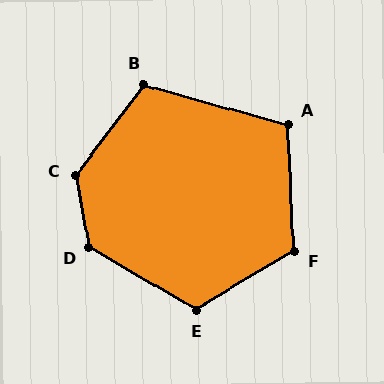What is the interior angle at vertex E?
Approximately 119 degrees (obtuse).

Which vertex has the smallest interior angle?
A, at approximately 108 degrees.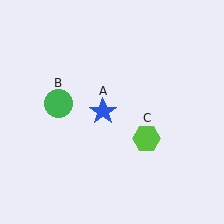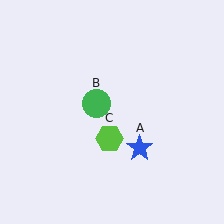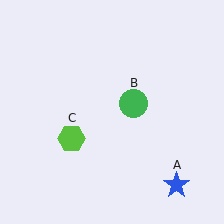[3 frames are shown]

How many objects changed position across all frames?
3 objects changed position: blue star (object A), green circle (object B), lime hexagon (object C).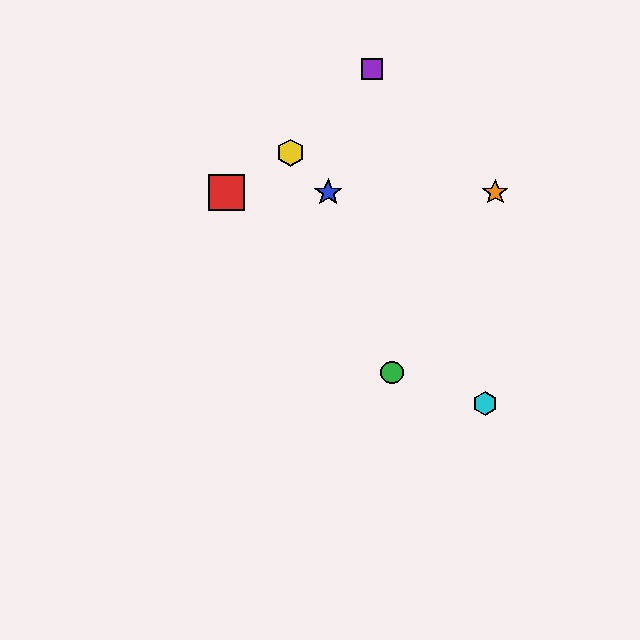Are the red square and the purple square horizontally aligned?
No, the red square is at y≈192 and the purple square is at y≈69.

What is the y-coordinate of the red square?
The red square is at y≈192.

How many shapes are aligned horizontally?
3 shapes (the red square, the blue star, the orange star) are aligned horizontally.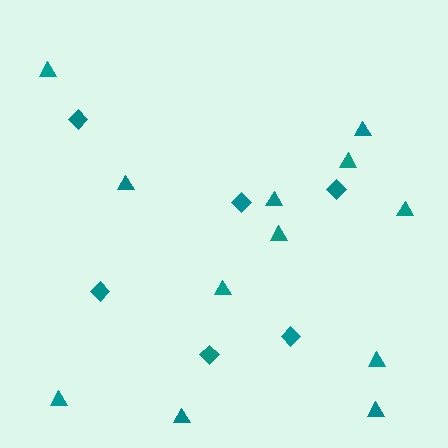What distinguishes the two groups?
There are 2 groups: one group of diamonds (6) and one group of triangles (12).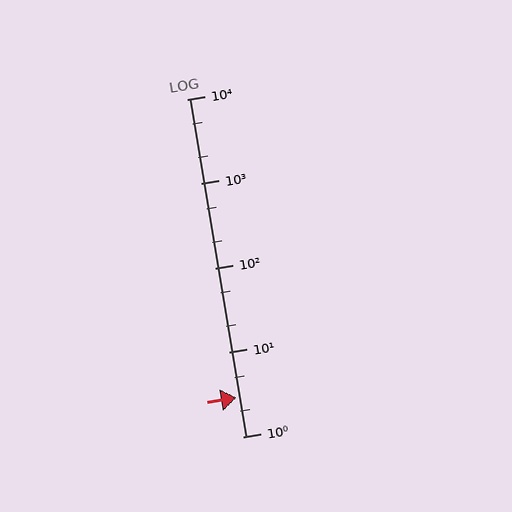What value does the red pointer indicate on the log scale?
The pointer indicates approximately 2.9.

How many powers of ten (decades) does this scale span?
The scale spans 4 decades, from 1 to 10000.